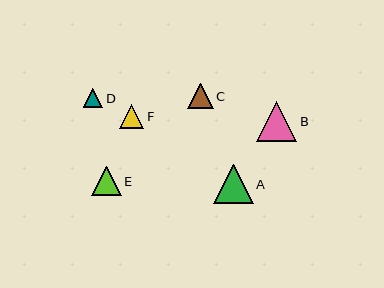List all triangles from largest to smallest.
From largest to smallest: B, A, E, C, F, D.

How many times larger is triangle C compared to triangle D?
Triangle C is approximately 1.3 times the size of triangle D.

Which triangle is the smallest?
Triangle D is the smallest with a size of approximately 19 pixels.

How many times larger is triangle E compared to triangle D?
Triangle E is approximately 1.5 times the size of triangle D.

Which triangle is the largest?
Triangle B is the largest with a size of approximately 40 pixels.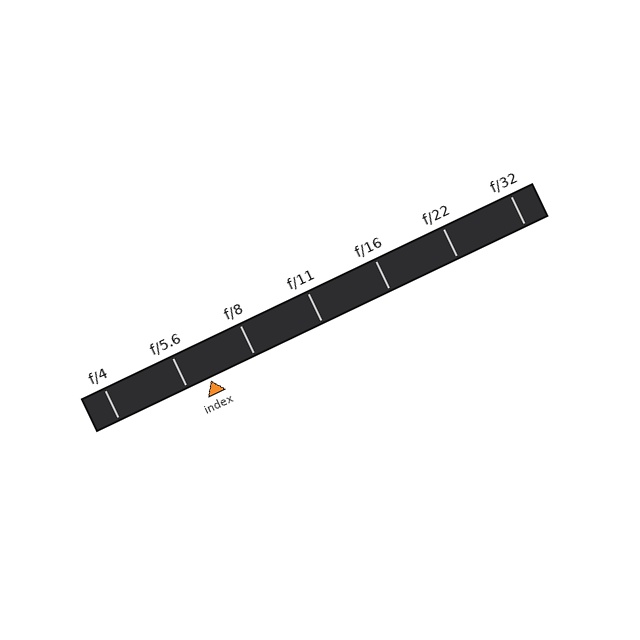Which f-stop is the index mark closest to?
The index mark is closest to f/5.6.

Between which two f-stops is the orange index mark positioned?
The index mark is between f/5.6 and f/8.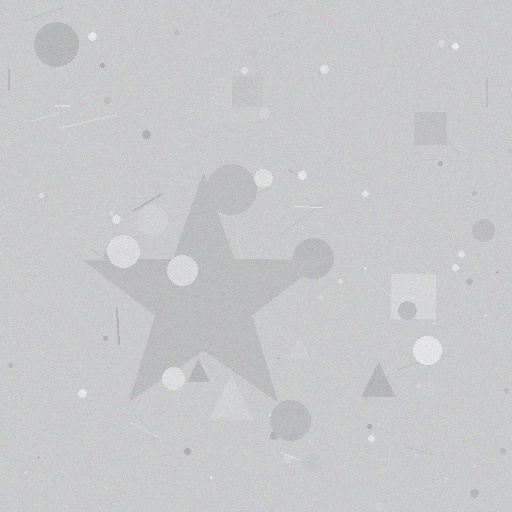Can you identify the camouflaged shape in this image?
The camouflaged shape is a star.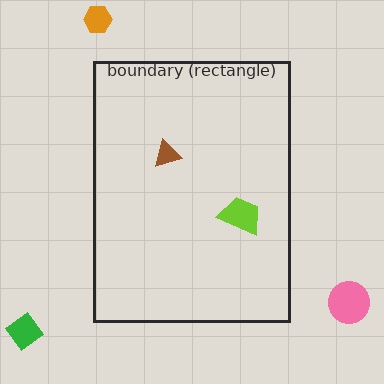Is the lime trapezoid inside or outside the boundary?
Inside.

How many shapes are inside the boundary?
2 inside, 3 outside.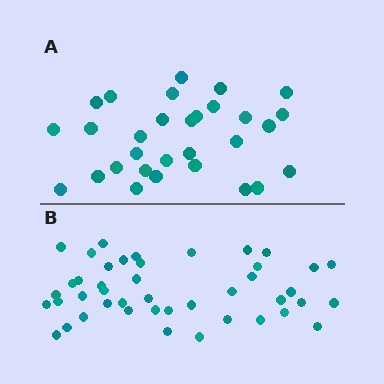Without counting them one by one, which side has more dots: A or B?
Region B (the bottom region) has more dots.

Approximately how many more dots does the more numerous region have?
Region B has approximately 15 more dots than region A.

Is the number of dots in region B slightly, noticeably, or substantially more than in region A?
Region B has substantially more. The ratio is roughly 1.5 to 1.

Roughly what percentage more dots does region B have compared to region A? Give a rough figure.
About 45% more.